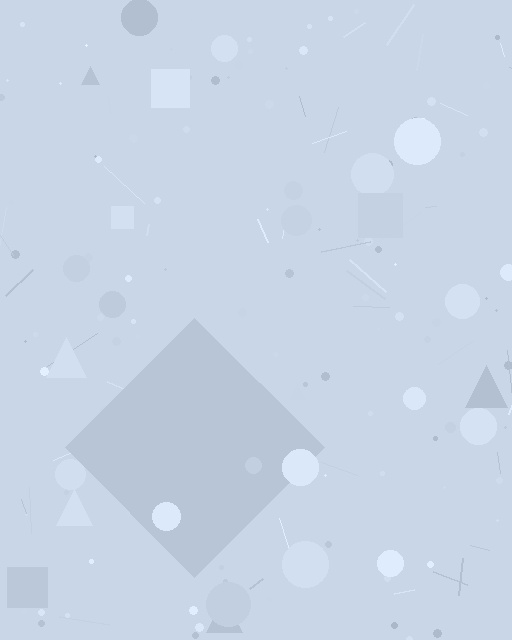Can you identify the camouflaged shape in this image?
The camouflaged shape is a diamond.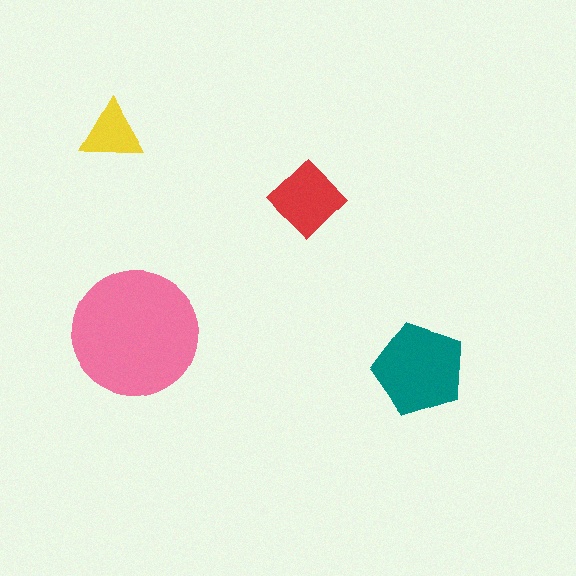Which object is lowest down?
The teal pentagon is bottommost.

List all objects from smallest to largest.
The yellow triangle, the red diamond, the teal pentagon, the pink circle.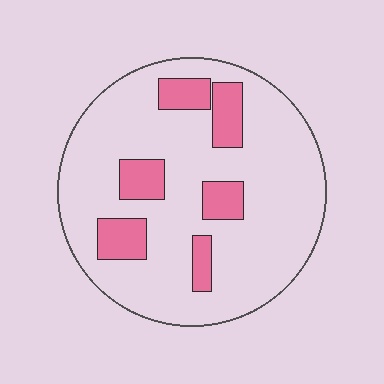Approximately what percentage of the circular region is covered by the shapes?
Approximately 20%.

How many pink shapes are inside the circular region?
6.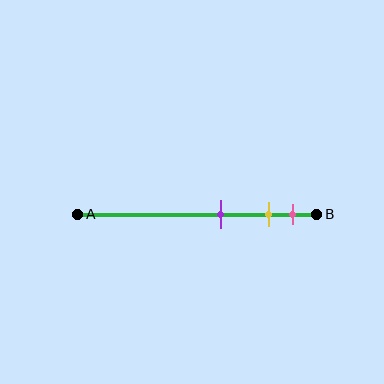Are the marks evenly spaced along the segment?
No, the marks are not evenly spaced.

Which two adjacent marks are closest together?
The yellow and pink marks are the closest adjacent pair.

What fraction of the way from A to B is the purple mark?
The purple mark is approximately 60% (0.6) of the way from A to B.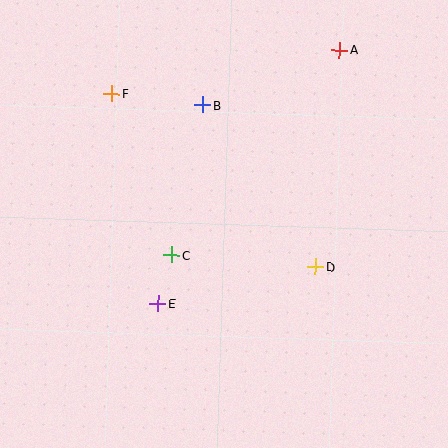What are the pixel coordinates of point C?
Point C is at (172, 255).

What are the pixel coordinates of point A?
Point A is at (340, 50).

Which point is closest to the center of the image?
Point C at (172, 255) is closest to the center.